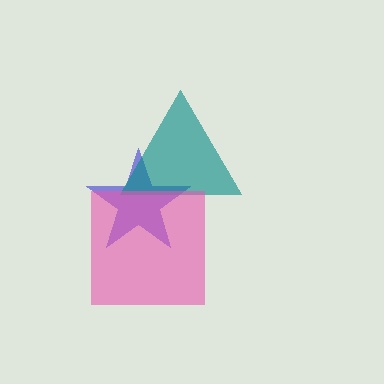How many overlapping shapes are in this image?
There are 3 overlapping shapes in the image.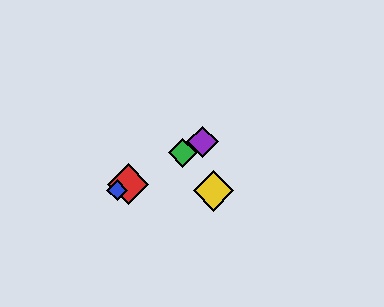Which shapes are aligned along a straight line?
The red diamond, the blue diamond, the green diamond, the purple diamond are aligned along a straight line.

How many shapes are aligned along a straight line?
4 shapes (the red diamond, the blue diamond, the green diamond, the purple diamond) are aligned along a straight line.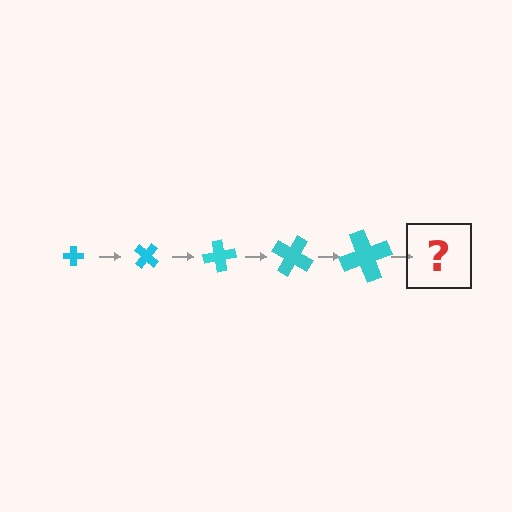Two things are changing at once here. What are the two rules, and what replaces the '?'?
The two rules are that the cross grows larger each step and it rotates 40 degrees each step. The '?' should be a cross, larger than the previous one and rotated 200 degrees from the start.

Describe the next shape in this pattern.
It should be a cross, larger than the previous one and rotated 200 degrees from the start.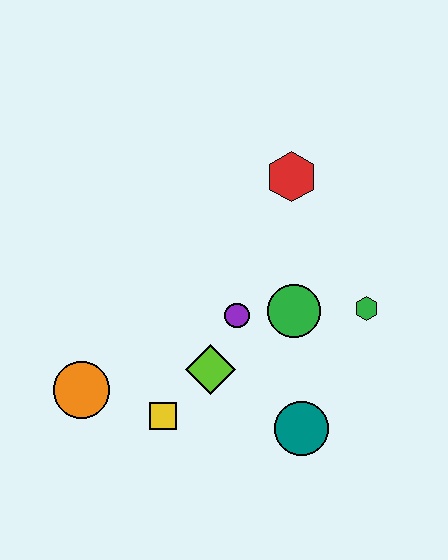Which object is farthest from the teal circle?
The red hexagon is farthest from the teal circle.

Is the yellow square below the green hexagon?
Yes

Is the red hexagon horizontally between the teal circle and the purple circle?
Yes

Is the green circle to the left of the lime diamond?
No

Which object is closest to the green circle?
The purple circle is closest to the green circle.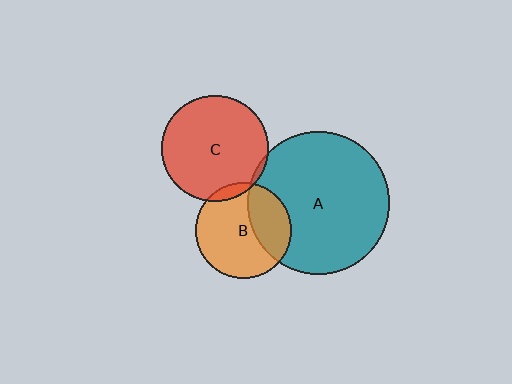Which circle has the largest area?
Circle A (teal).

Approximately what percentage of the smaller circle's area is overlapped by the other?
Approximately 5%.